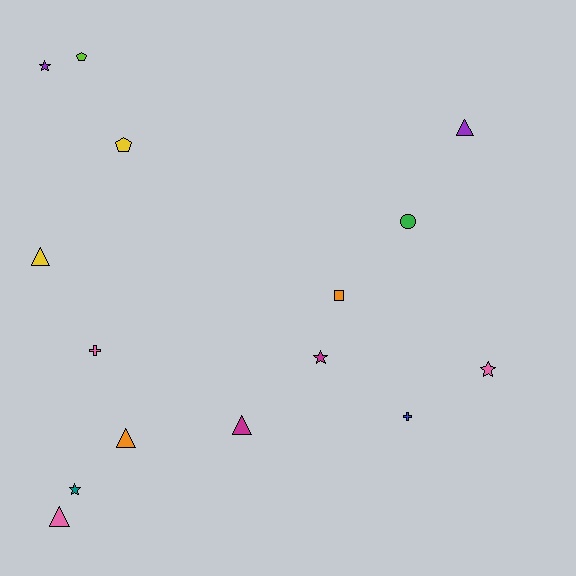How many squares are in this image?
There is 1 square.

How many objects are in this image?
There are 15 objects.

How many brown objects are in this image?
There are no brown objects.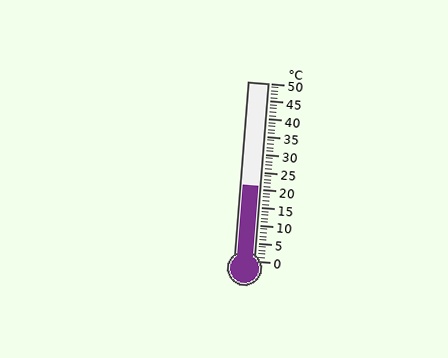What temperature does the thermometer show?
The thermometer shows approximately 21°C.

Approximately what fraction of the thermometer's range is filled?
The thermometer is filled to approximately 40% of its range.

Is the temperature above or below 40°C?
The temperature is below 40°C.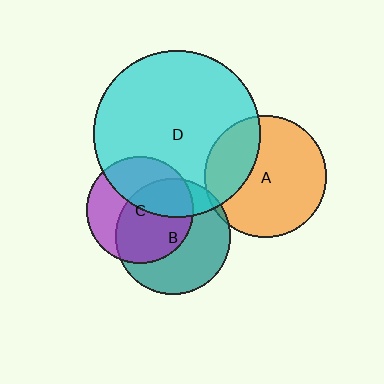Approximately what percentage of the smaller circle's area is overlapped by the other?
Approximately 5%.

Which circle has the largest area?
Circle D (cyan).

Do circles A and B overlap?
Yes.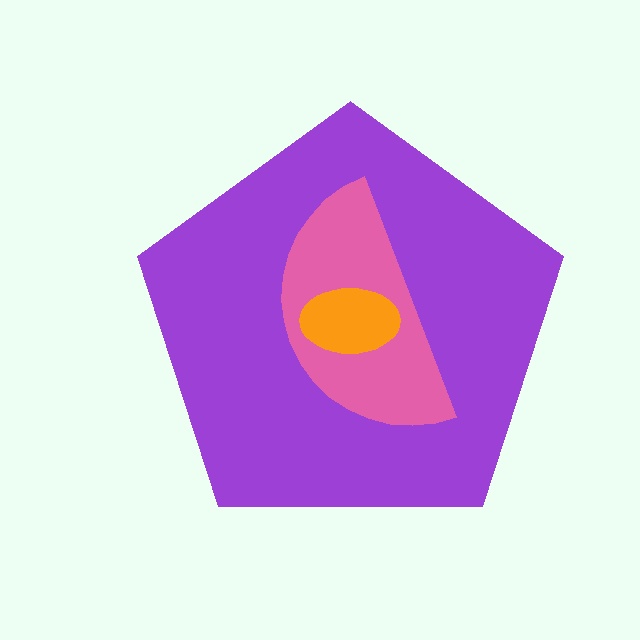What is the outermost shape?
The purple pentagon.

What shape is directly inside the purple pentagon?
The pink semicircle.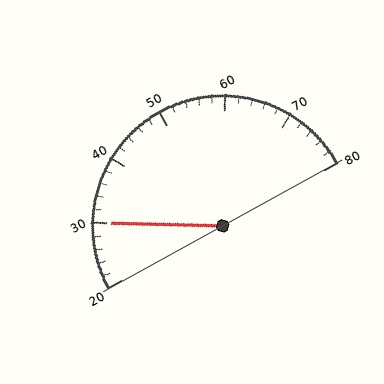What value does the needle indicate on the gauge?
The needle indicates approximately 30.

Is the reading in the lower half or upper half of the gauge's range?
The reading is in the lower half of the range (20 to 80).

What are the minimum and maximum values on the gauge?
The gauge ranges from 20 to 80.